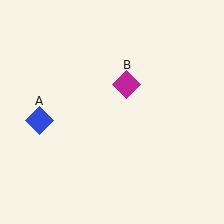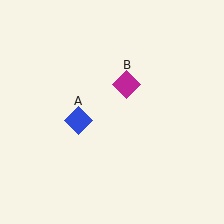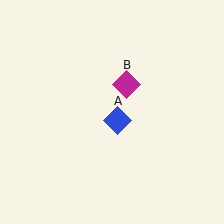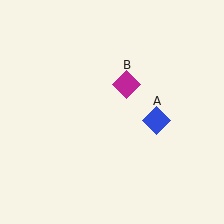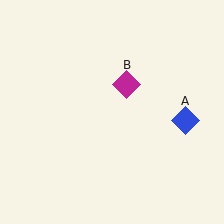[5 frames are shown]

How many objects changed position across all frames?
1 object changed position: blue diamond (object A).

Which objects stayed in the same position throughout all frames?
Magenta diamond (object B) remained stationary.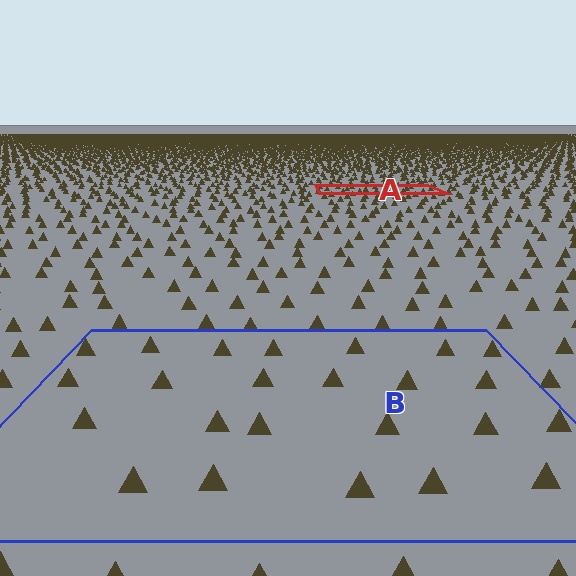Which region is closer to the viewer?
Region B is closer. The texture elements there are larger and more spread out.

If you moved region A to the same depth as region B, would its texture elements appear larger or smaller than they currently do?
They would appear larger. At a closer depth, the same texture elements are projected at a bigger on-screen size.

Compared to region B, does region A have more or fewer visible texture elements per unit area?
Region A has more texture elements per unit area — they are packed more densely because it is farther away.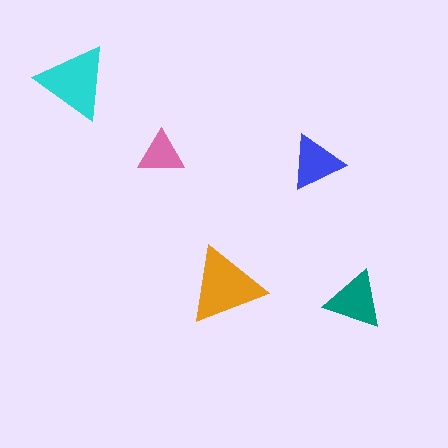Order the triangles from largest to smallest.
the orange one, the cyan one, the teal one, the blue one, the pink one.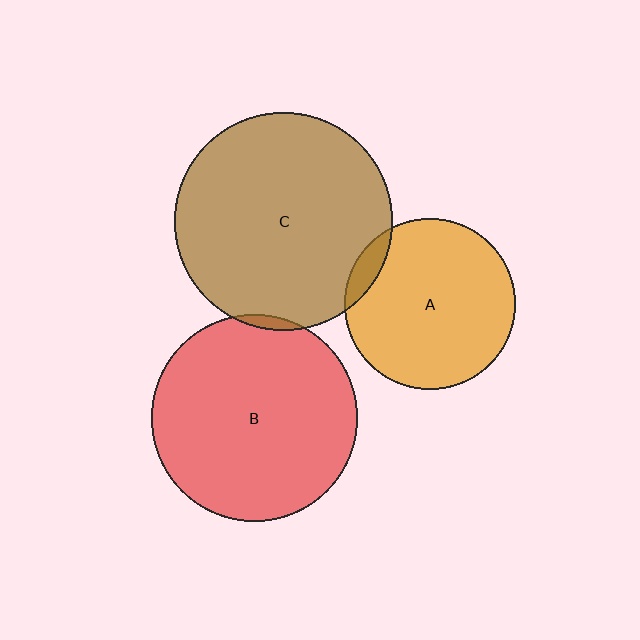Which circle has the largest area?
Circle C (brown).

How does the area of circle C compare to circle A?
Approximately 1.6 times.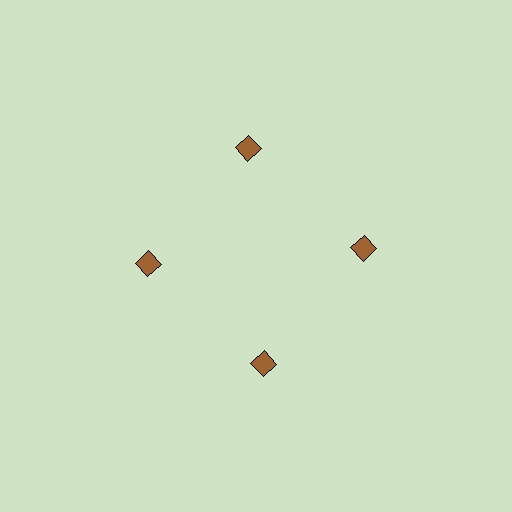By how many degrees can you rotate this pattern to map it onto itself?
The pattern maps onto itself every 90 degrees of rotation.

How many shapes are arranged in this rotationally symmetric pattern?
There are 4 shapes, arranged in 4 groups of 1.